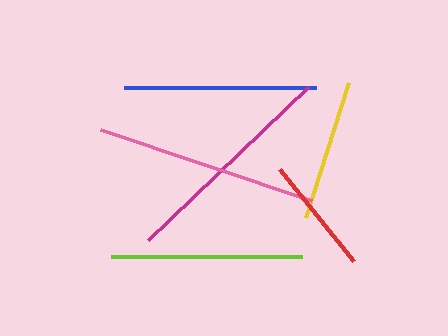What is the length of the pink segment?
The pink segment is approximately 223 pixels long.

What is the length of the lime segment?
The lime segment is approximately 192 pixels long.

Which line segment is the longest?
The pink line is the longest at approximately 223 pixels.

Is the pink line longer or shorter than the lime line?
The pink line is longer than the lime line.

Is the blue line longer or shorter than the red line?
The blue line is longer than the red line.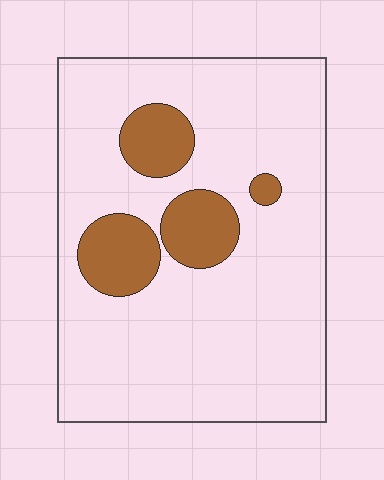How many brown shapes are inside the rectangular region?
4.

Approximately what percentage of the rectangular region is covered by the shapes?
Approximately 15%.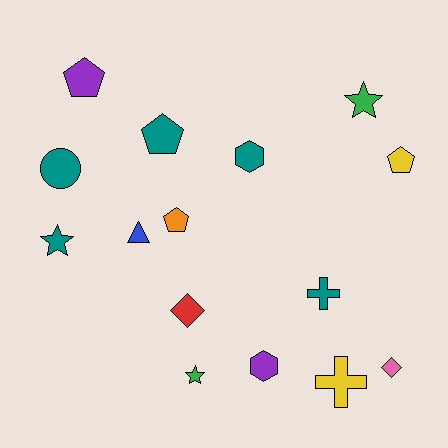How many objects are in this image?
There are 15 objects.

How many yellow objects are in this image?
There are 2 yellow objects.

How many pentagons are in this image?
There are 4 pentagons.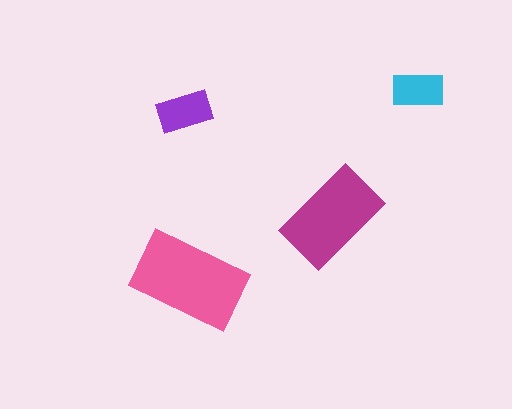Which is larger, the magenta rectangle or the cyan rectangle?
The magenta one.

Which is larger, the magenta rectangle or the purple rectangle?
The magenta one.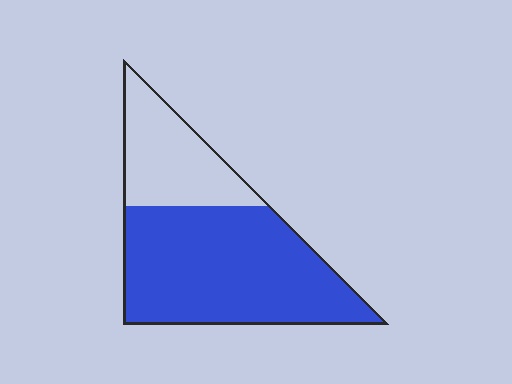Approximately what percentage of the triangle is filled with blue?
Approximately 70%.